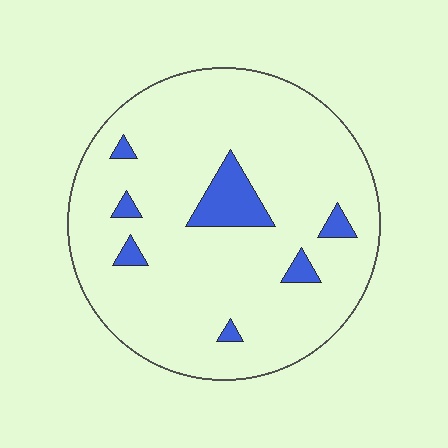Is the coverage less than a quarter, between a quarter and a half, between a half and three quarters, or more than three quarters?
Less than a quarter.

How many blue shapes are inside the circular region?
7.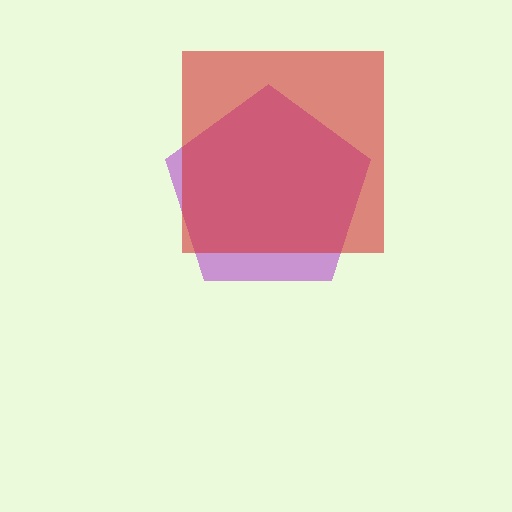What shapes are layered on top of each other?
The layered shapes are: a purple pentagon, a red square.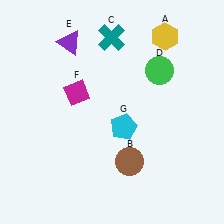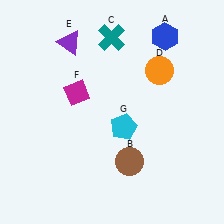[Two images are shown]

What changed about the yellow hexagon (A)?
In Image 1, A is yellow. In Image 2, it changed to blue.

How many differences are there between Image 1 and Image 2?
There are 2 differences between the two images.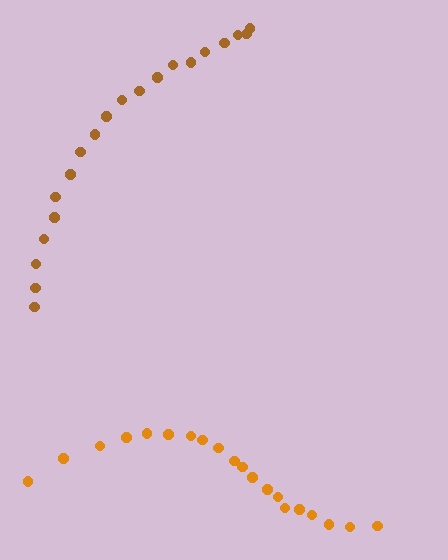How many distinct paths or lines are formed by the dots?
There are 2 distinct paths.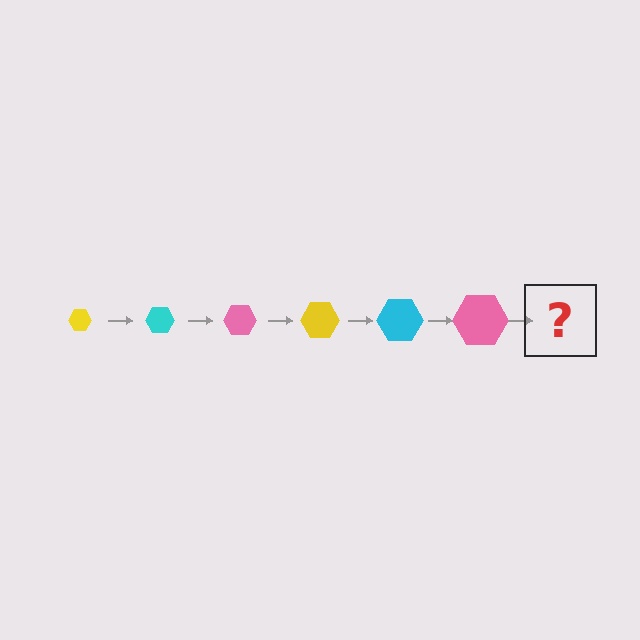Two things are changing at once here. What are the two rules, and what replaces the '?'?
The two rules are that the hexagon grows larger each step and the color cycles through yellow, cyan, and pink. The '?' should be a yellow hexagon, larger than the previous one.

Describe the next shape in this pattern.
It should be a yellow hexagon, larger than the previous one.